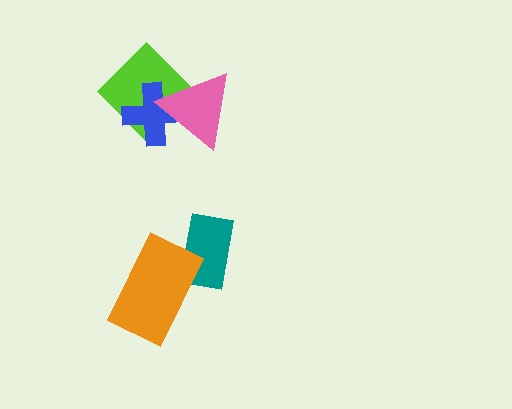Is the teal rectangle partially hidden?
Yes, it is partially covered by another shape.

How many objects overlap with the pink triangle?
2 objects overlap with the pink triangle.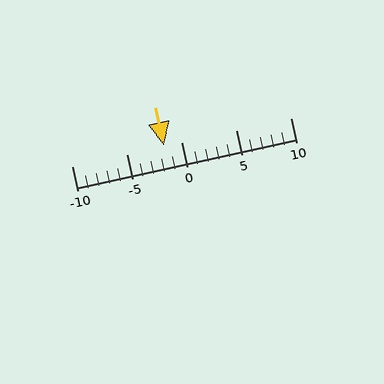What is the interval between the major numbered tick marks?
The major tick marks are spaced 5 units apart.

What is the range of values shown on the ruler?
The ruler shows values from -10 to 10.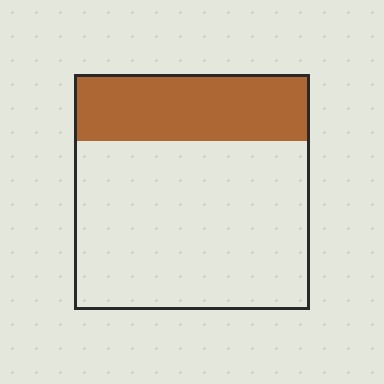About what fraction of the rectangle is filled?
About one quarter (1/4).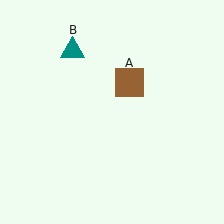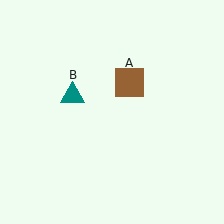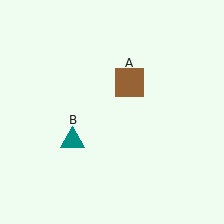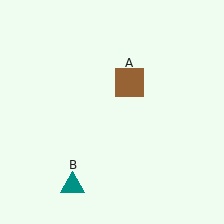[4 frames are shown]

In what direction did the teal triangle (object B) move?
The teal triangle (object B) moved down.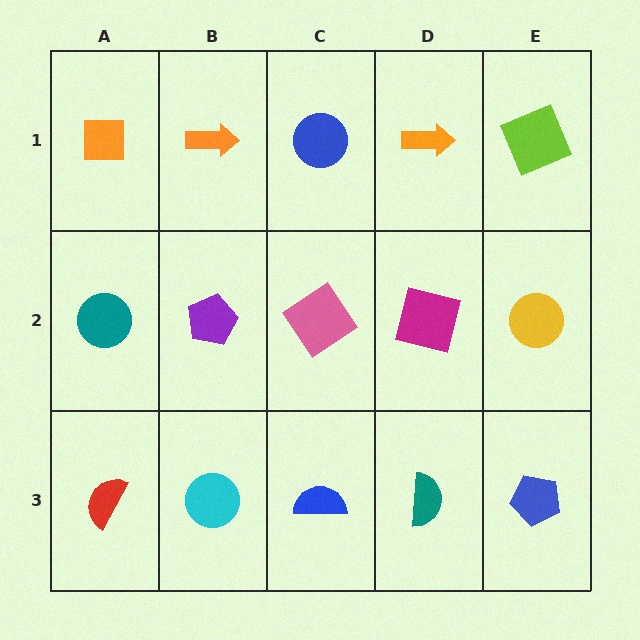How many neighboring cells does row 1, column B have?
3.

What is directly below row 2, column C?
A blue semicircle.